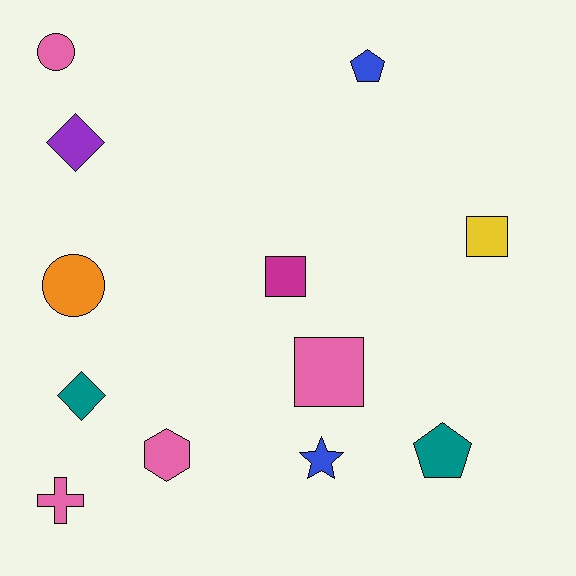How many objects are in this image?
There are 12 objects.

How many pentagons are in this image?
There are 2 pentagons.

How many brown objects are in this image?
There are no brown objects.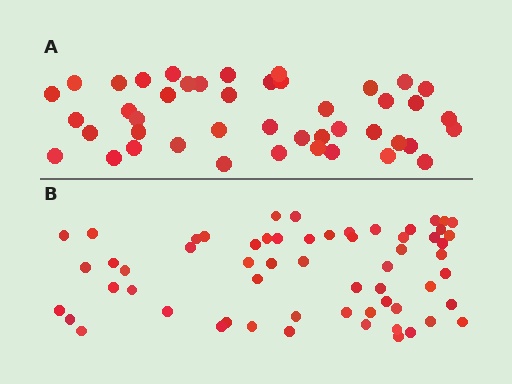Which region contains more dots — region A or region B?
Region B (the bottom region) has more dots.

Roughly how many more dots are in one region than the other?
Region B has approximately 15 more dots than region A.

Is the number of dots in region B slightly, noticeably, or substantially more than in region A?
Region B has noticeably more, but not dramatically so. The ratio is roughly 1.4 to 1.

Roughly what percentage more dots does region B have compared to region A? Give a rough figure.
About 35% more.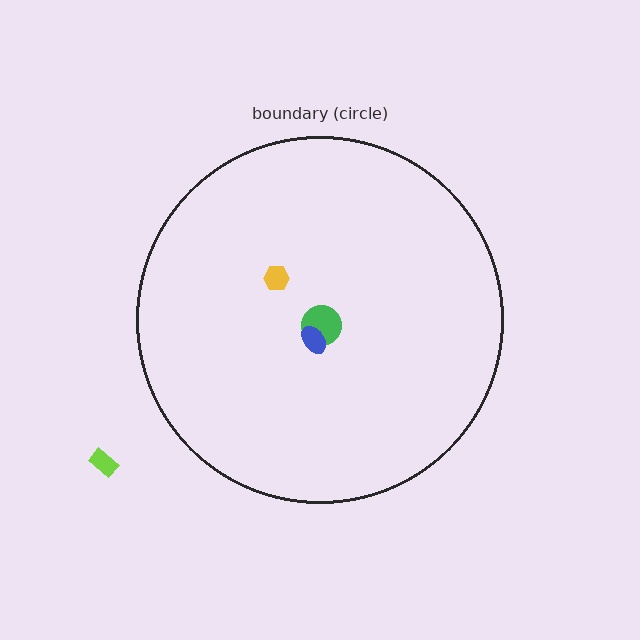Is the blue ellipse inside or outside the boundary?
Inside.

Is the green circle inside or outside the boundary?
Inside.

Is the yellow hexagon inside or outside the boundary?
Inside.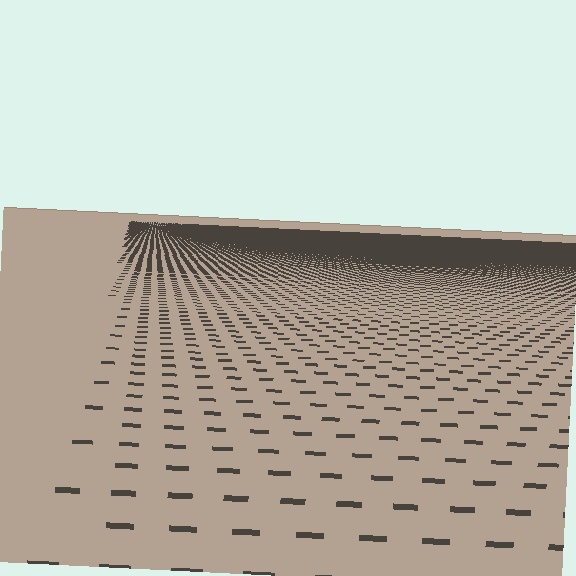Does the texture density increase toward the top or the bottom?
Density increases toward the top.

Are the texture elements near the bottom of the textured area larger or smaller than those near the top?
Larger. Near the bottom, elements are closer to the viewer and appear at a bigger on-screen size.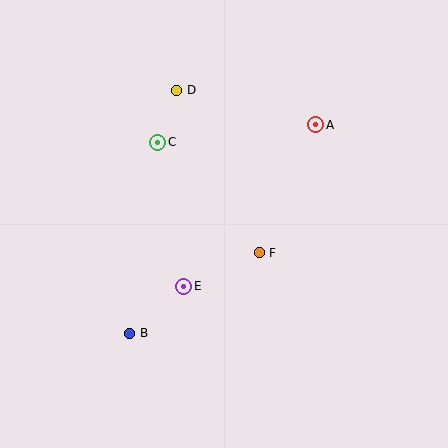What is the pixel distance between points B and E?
The distance between B and E is 71 pixels.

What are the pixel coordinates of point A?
Point A is at (316, 125).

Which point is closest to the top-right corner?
Point A is closest to the top-right corner.